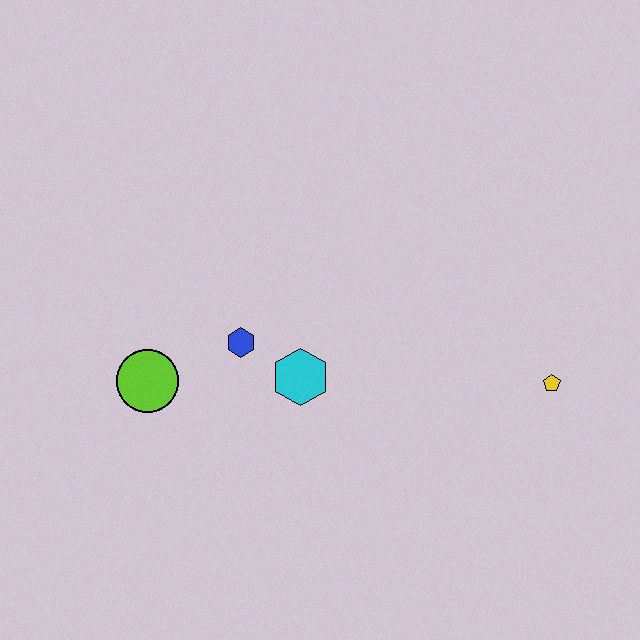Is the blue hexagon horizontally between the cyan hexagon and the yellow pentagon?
No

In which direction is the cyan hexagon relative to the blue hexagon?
The cyan hexagon is to the right of the blue hexagon.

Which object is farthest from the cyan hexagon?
The yellow pentagon is farthest from the cyan hexagon.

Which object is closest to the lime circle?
The blue hexagon is closest to the lime circle.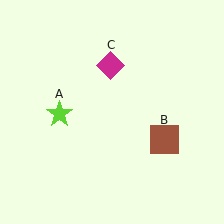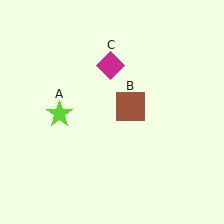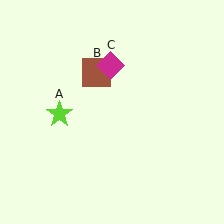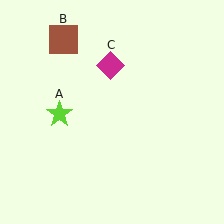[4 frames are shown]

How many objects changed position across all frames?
1 object changed position: brown square (object B).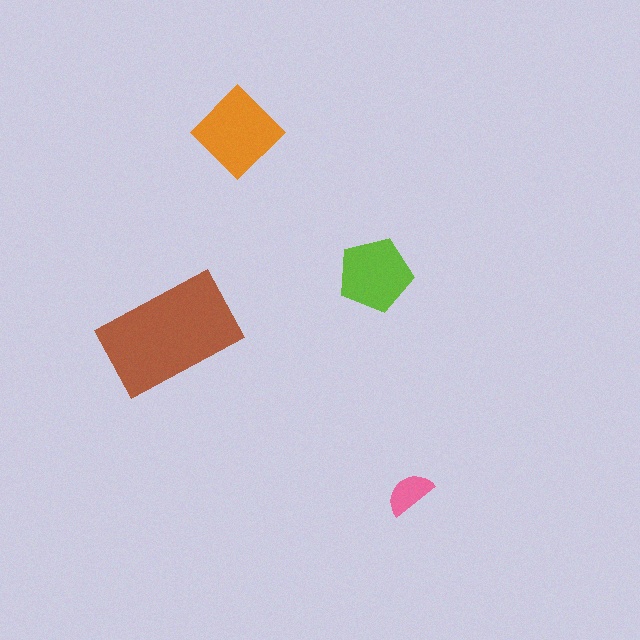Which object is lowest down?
The pink semicircle is bottommost.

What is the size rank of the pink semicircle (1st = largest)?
4th.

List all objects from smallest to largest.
The pink semicircle, the lime pentagon, the orange diamond, the brown rectangle.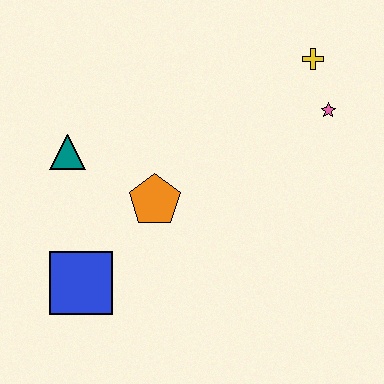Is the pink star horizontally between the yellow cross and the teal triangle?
No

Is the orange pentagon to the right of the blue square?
Yes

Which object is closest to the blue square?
The orange pentagon is closest to the blue square.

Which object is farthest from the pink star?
The blue square is farthest from the pink star.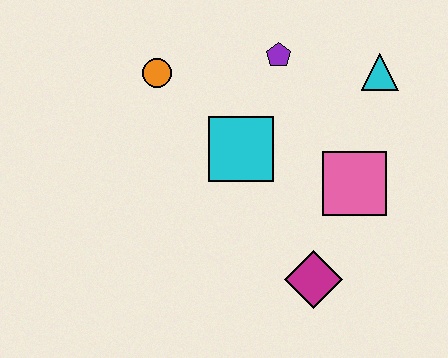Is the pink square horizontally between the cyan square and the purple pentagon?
No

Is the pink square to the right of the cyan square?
Yes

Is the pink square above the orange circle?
No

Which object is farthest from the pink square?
The orange circle is farthest from the pink square.